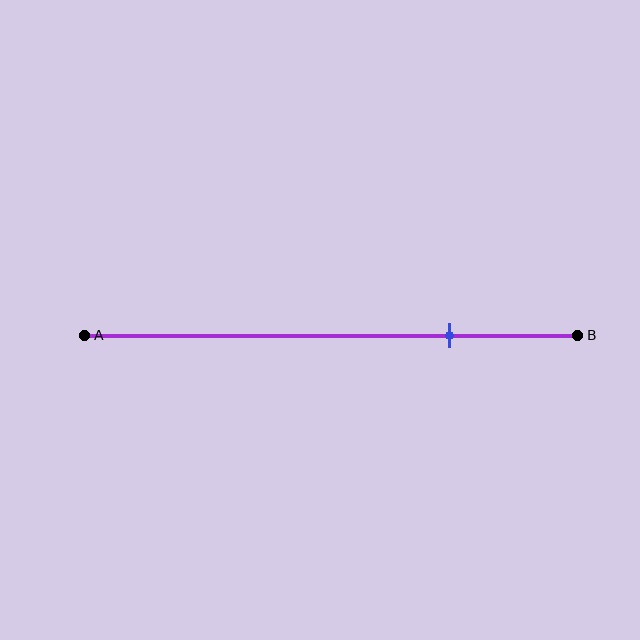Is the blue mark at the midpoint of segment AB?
No, the mark is at about 75% from A, not at the 50% midpoint.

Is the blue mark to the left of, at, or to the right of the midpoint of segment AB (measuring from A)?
The blue mark is to the right of the midpoint of segment AB.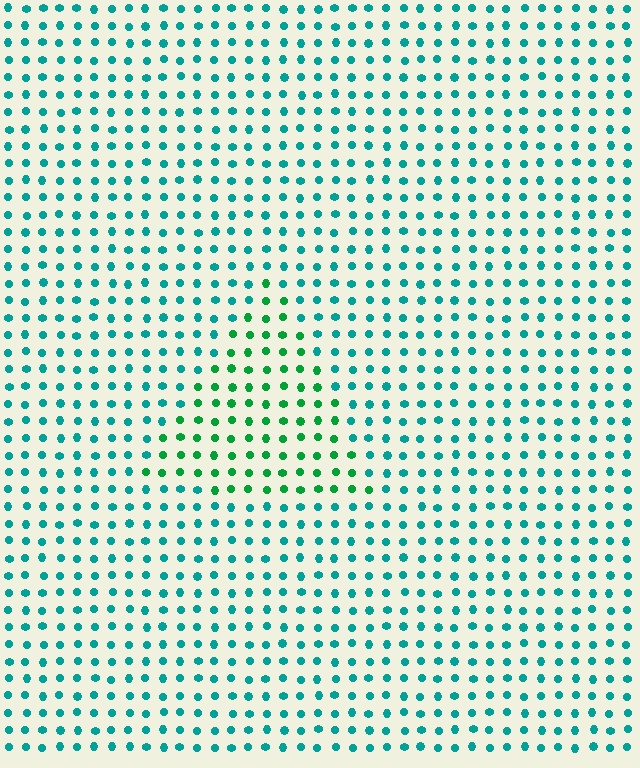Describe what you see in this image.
The image is filled with small teal elements in a uniform arrangement. A triangle-shaped region is visible where the elements are tinted to a slightly different hue, forming a subtle color boundary.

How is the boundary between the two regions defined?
The boundary is defined purely by a slight shift in hue (about 37 degrees). Spacing, size, and orientation are identical on both sides.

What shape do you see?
I see a triangle.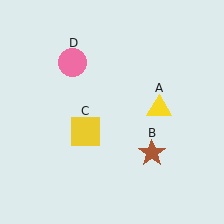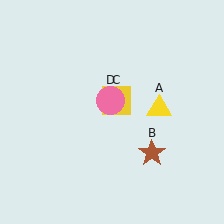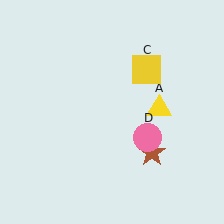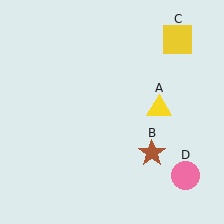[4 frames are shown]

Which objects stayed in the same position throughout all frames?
Yellow triangle (object A) and brown star (object B) remained stationary.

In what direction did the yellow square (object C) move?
The yellow square (object C) moved up and to the right.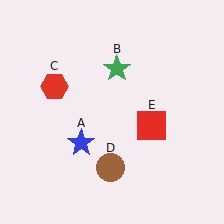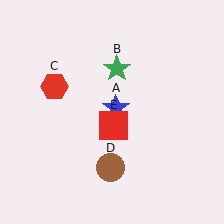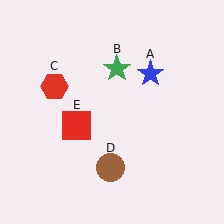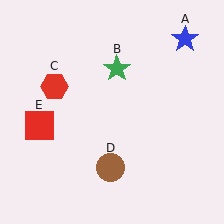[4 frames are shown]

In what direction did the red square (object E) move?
The red square (object E) moved left.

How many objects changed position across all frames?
2 objects changed position: blue star (object A), red square (object E).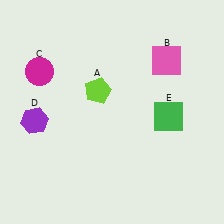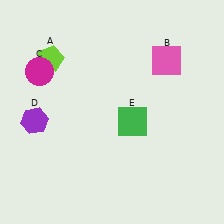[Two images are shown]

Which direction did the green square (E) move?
The green square (E) moved left.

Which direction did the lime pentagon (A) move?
The lime pentagon (A) moved left.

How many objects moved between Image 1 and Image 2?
2 objects moved between the two images.